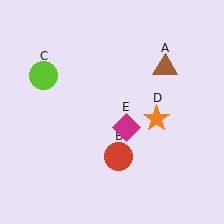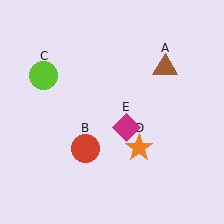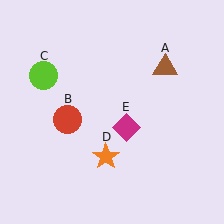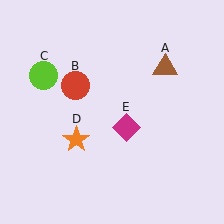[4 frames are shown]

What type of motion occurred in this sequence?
The red circle (object B), orange star (object D) rotated clockwise around the center of the scene.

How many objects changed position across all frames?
2 objects changed position: red circle (object B), orange star (object D).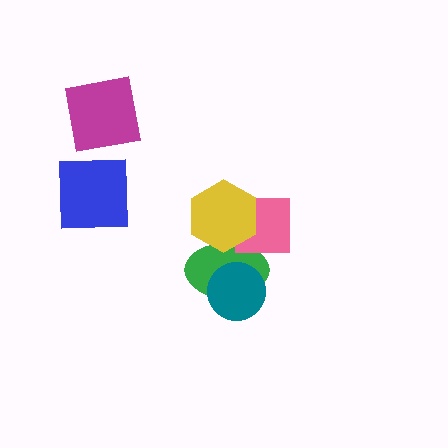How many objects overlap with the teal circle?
1 object overlaps with the teal circle.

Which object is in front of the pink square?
The yellow hexagon is in front of the pink square.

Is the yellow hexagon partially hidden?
No, no other shape covers it.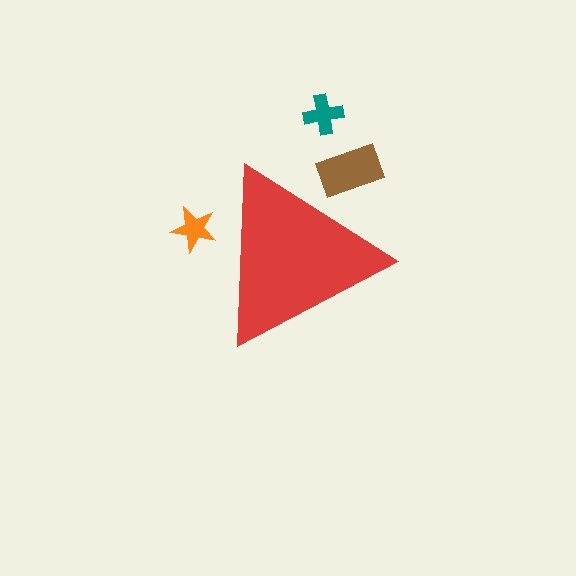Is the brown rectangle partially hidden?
Yes, the brown rectangle is partially hidden behind the red triangle.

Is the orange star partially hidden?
Yes, the orange star is partially hidden behind the red triangle.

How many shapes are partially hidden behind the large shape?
2 shapes are partially hidden.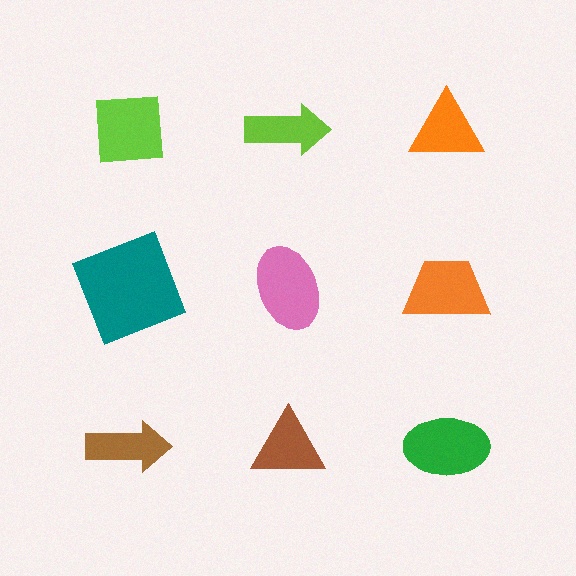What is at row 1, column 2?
A lime arrow.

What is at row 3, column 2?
A brown triangle.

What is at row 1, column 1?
A lime square.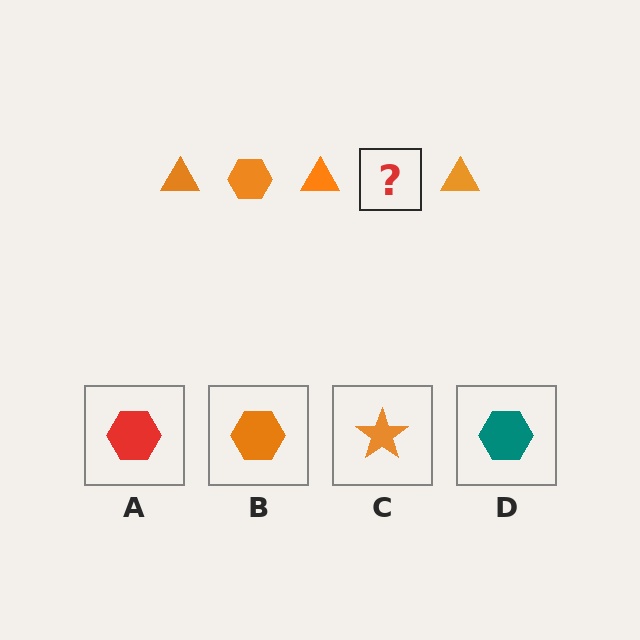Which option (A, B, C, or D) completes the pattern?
B.